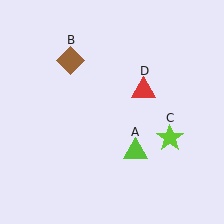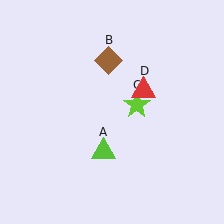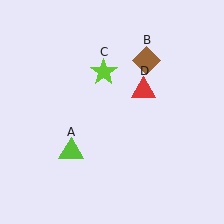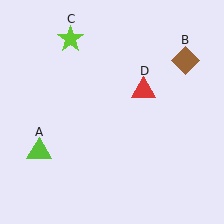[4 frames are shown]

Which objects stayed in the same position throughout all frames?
Red triangle (object D) remained stationary.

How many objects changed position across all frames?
3 objects changed position: lime triangle (object A), brown diamond (object B), lime star (object C).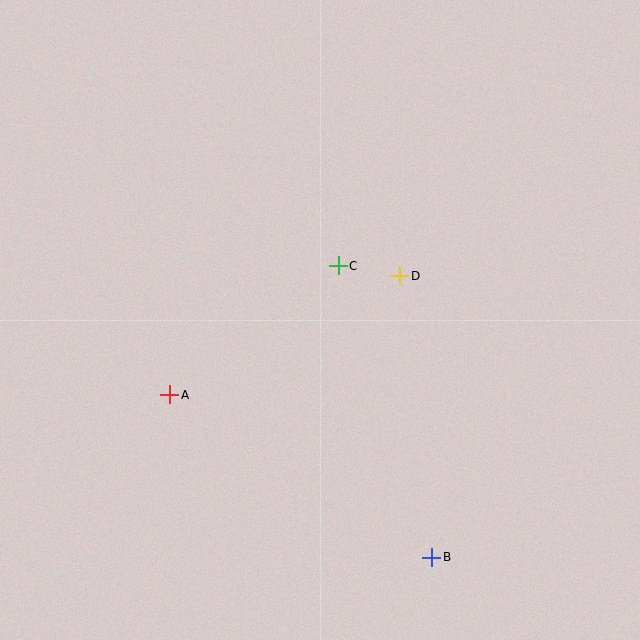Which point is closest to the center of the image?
Point C at (338, 266) is closest to the center.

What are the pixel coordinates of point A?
Point A is at (170, 395).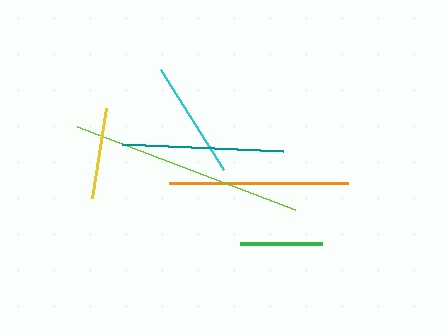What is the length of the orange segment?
The orange segment is approximately 180 pixels long.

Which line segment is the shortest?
The green line is the shortest at approximately 82 pixels.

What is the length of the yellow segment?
The yellow segment is approximately 91 pixels long.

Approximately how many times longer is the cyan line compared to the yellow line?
The cyan line is approximately 1.3 times the length of the yellow line.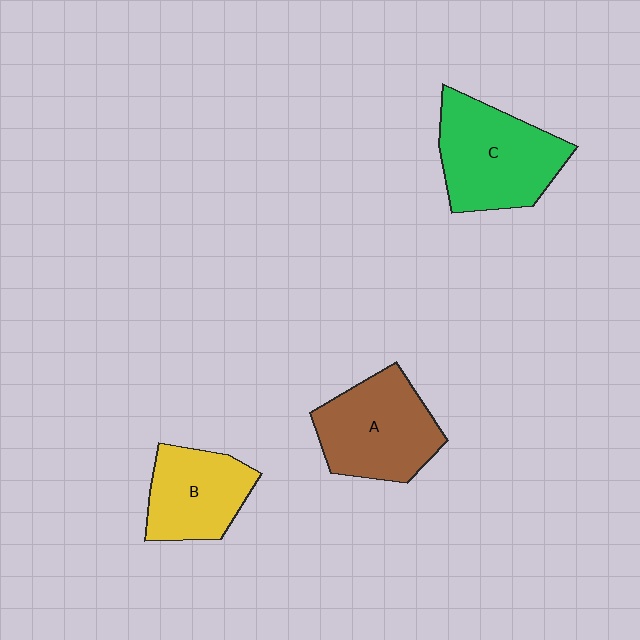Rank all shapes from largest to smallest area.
From largest to smallest: C (green), A (brown), B (yellow).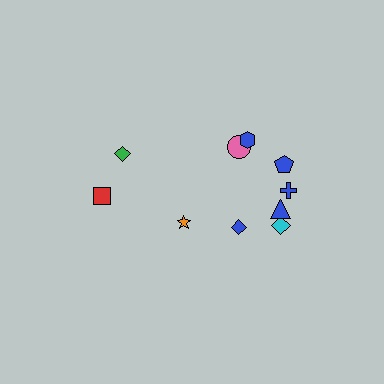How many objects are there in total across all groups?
There are 10 objects.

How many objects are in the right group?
There are 7 objects.